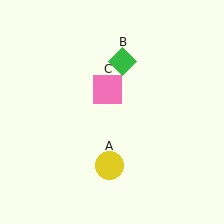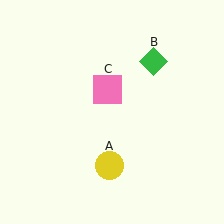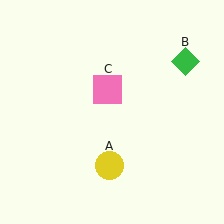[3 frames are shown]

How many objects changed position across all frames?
1 object changed position: green diamond (object B).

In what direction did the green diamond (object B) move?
The green diamond (object B) moved right.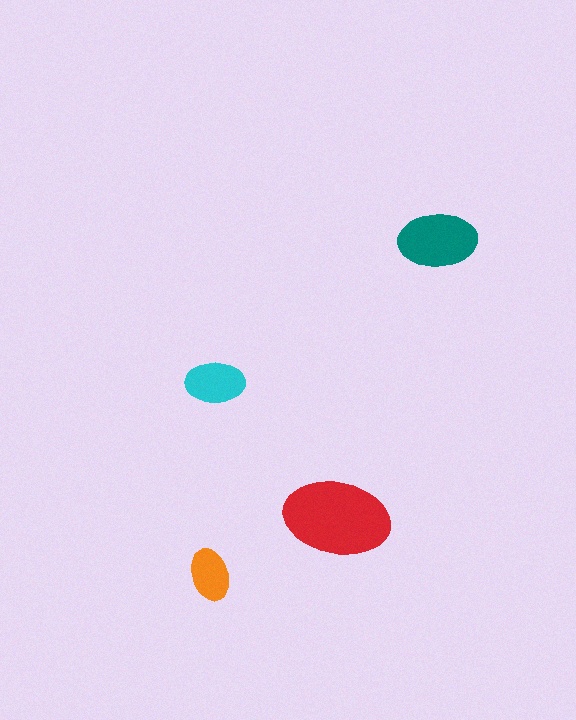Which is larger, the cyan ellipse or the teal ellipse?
The teal one.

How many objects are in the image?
There are 4 objects in the image.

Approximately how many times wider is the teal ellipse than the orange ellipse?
About 1.5 times wider.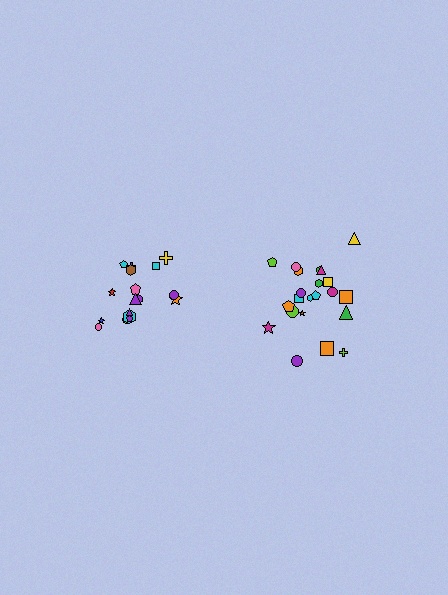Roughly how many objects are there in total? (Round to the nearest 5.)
Roughly 40 objects in total.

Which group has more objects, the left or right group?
The right group.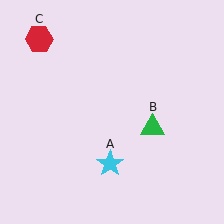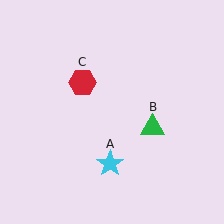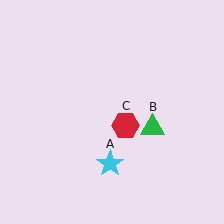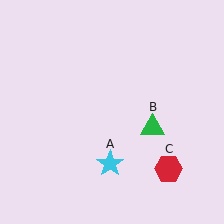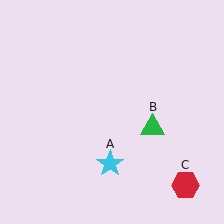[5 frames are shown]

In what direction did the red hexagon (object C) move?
The red hexagon (object C) moved down and to the right.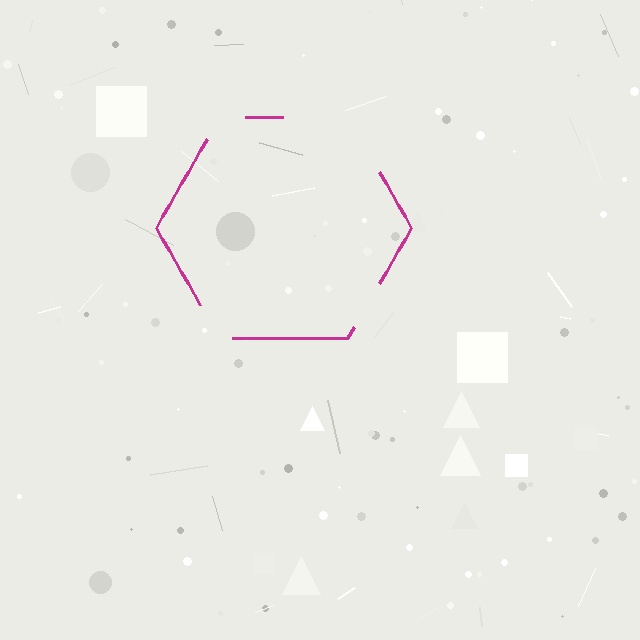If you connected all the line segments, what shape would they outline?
They would outline a hexagon.